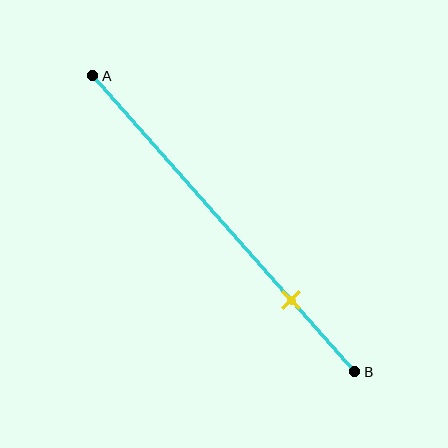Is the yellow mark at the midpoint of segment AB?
No, the mark is at about 75% from A, not at the 50% midpoint.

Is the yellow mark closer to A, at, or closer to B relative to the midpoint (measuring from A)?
The yellow mark is closer to point B than the midpoint of segment AB.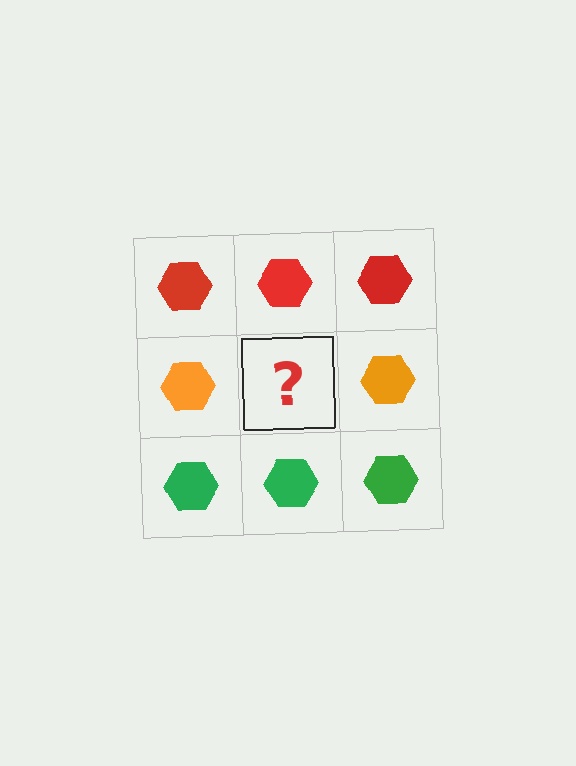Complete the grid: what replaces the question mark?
The question mark should be replaced with an orange hexagon.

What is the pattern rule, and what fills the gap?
The rule is that each row has a consistent color. The gap should be filled with an orange hexagon.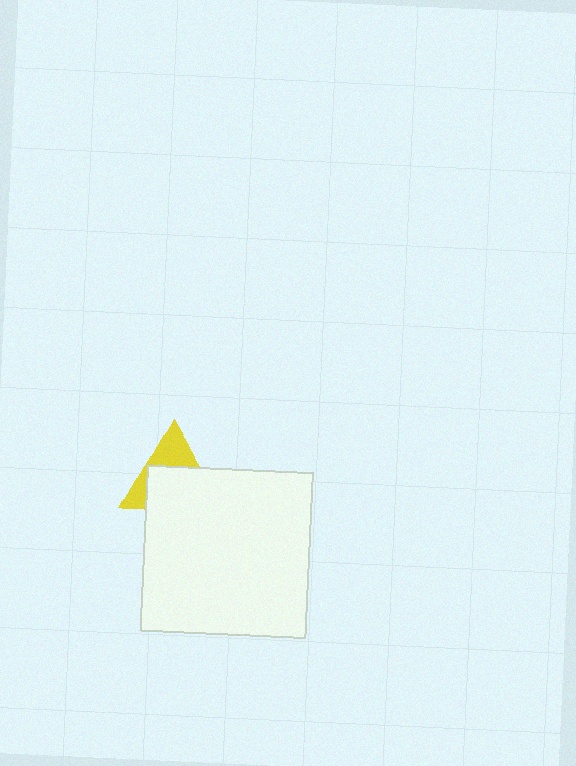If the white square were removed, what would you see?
You would see the complete yellow triangle.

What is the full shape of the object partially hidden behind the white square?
The partially hidden object is a yellow triangle.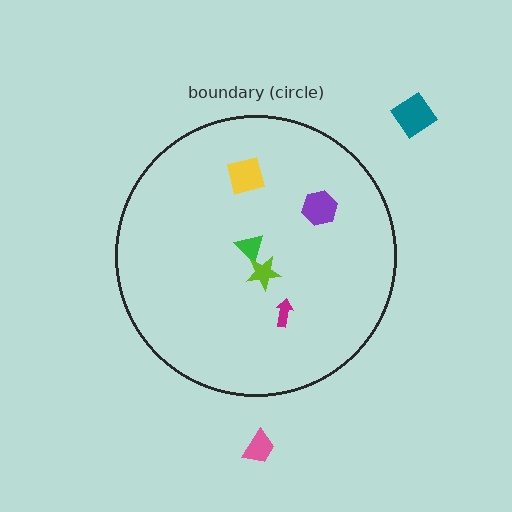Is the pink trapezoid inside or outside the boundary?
Outside.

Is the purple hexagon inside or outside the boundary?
Inside.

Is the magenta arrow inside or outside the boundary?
Inside.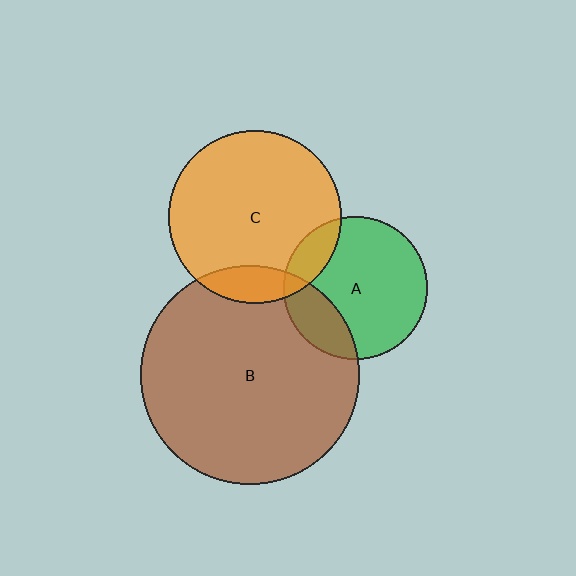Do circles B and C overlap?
Yes.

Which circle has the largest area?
Circle B (brown).